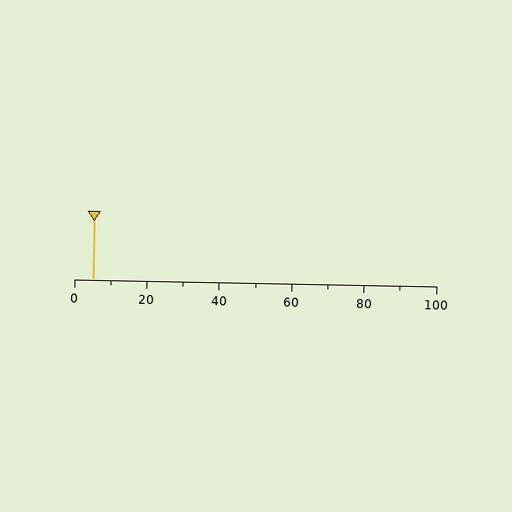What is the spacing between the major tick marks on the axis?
The major ticks are spaced 20 apart.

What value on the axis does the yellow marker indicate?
The marker indicates approximately 5.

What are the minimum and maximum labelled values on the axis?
The axis runs from 0 to 100.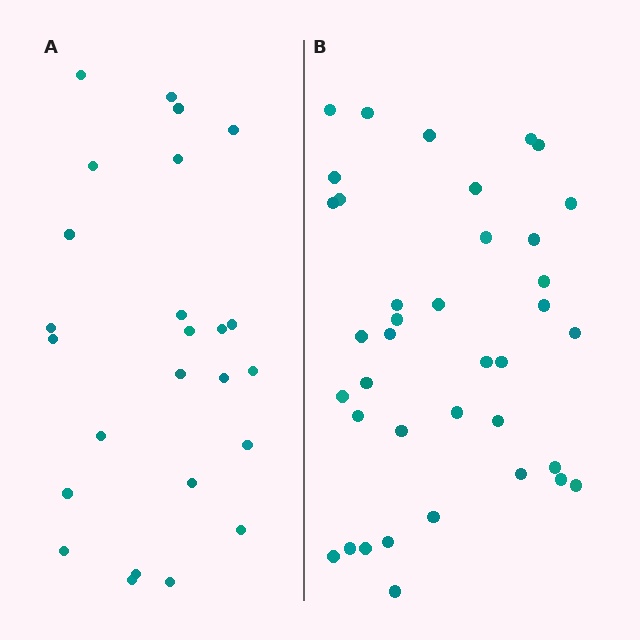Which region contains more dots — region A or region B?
Region B (the right region) has more dots.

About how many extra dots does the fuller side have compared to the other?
Region B has approximately 15 more dots than region A.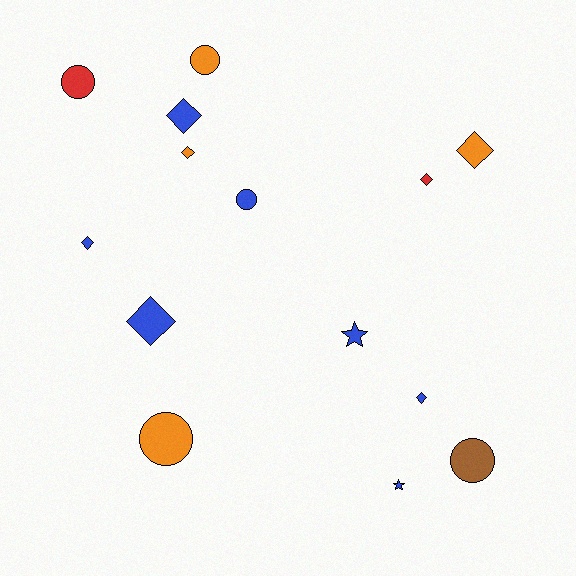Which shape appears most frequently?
Diamond, with 7 objects.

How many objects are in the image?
There are 14 objects.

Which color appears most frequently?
Blue, with 7 objects.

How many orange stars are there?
There are no orange stars.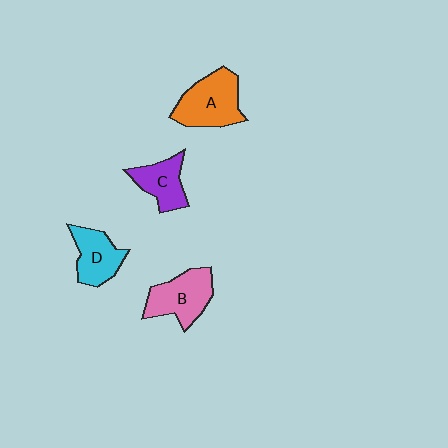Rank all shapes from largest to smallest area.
From largest to smallest: A (orange), B (pink), D (cyan), C (purple).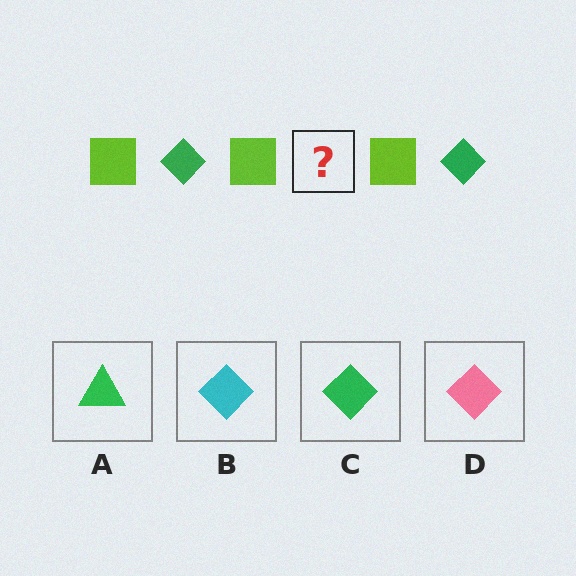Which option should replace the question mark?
Option C.